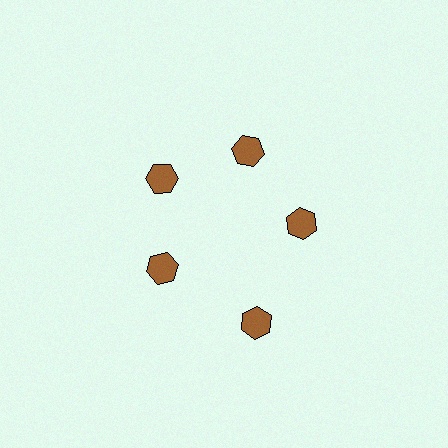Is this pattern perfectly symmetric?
No. The 5 brown hexagons are arranged in a ring, but one element near the 5 o'clock position is pushed outward from the center, breaking the 5-fold rotational symmetry.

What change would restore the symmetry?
The symmetry would be restored by moving it inward, back onto the ring so that all 5 hexagons sit at equal angles and equal distance from the center.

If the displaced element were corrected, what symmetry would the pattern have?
It would have 5-fold rotational symmetry — the pattern would map onto itself every 72 degrees.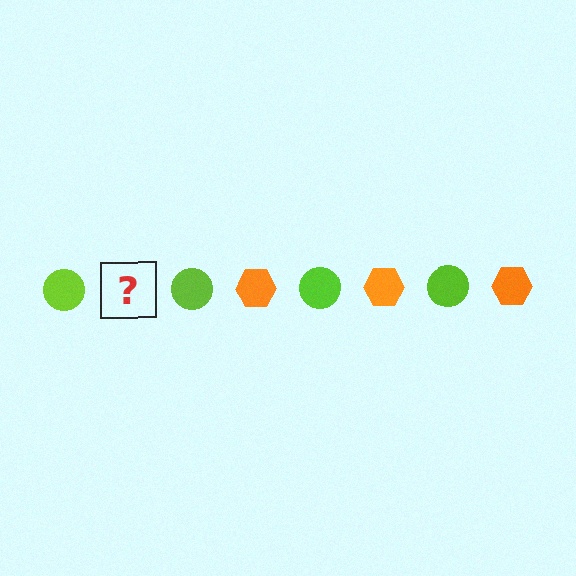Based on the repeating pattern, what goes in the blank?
The blank should be an orange hexagon.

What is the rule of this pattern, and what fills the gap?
The rule is that the pattern alternates between lime circle and orange hexagon. The gap should be filled with an orange hexagon.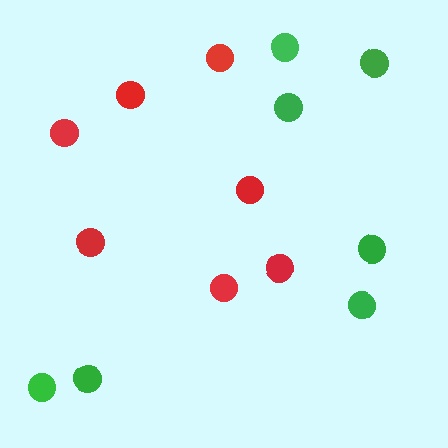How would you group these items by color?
There are 2 groups: one group of green circles (7) and one group of red circles (7).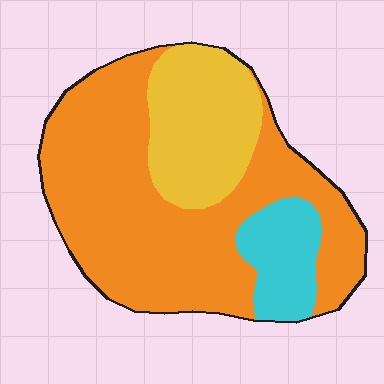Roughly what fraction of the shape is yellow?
Yellow covers roughly 25% of the shape.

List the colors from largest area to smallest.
From largest to smallest: orange, yellow, cyan.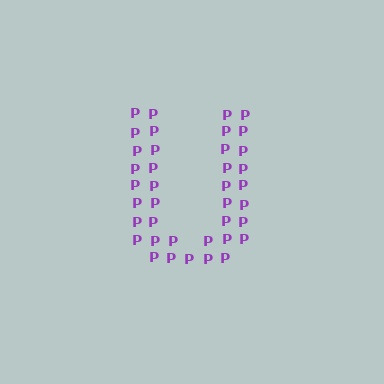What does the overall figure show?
The overall figure shows the letter U.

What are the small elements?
The small elements are letter P's.